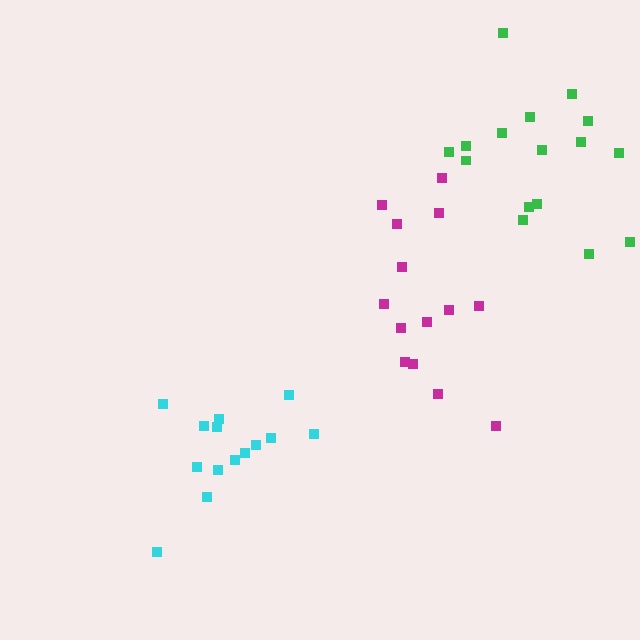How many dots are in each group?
Group 1: 14 dots, Group 2: 16 dots, Group 3: 14 dots (44 total).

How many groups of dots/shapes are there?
There are 3 groups.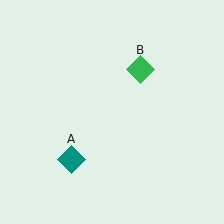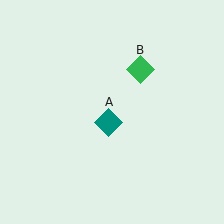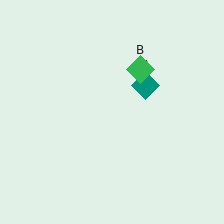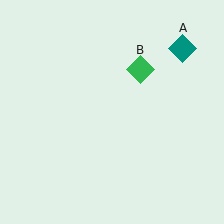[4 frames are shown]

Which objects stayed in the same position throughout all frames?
Green diamond (object B) remained stationary.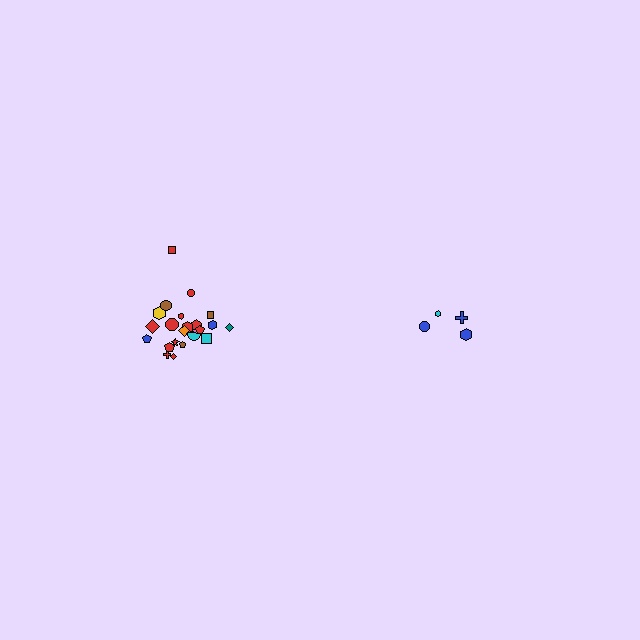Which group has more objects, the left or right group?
The left group.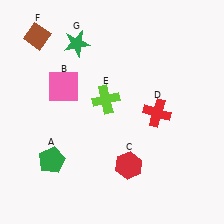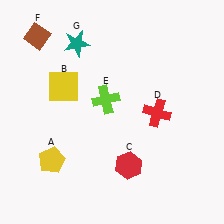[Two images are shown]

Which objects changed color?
A changed from green to yellow. B changed from pink to yellow. G changed from green to teal.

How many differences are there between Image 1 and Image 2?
There are 3 differences between the two images.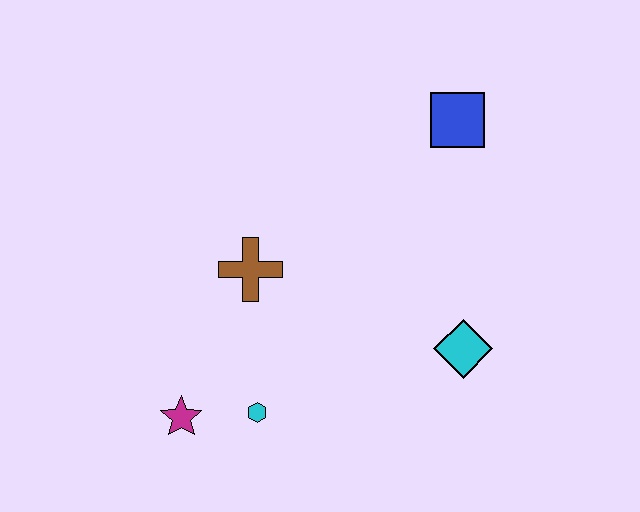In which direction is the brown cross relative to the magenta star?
The brown cross is above the magenta star.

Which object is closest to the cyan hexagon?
The magenta star is closest to the cyan hexagon.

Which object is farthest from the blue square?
The magenta star is farthest from the blue square.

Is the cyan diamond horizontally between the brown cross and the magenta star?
No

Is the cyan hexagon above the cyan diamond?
No